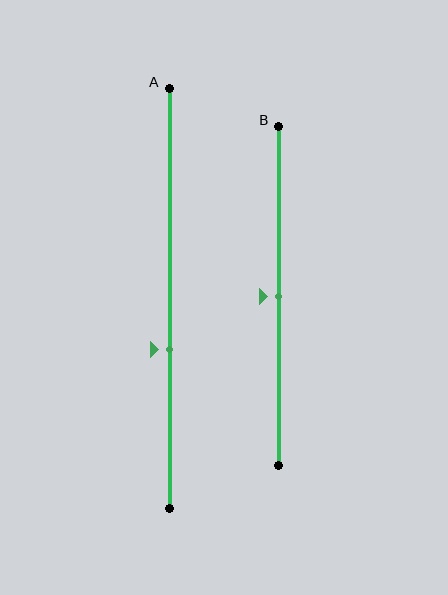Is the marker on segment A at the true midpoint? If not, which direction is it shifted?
No, the marker on segment A is shifted downward by about 12% of the segment length.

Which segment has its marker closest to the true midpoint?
Segment B has its marker closest to the true midpoint.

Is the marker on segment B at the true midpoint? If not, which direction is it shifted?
Yes, the marker on segment B is at the true midpoint.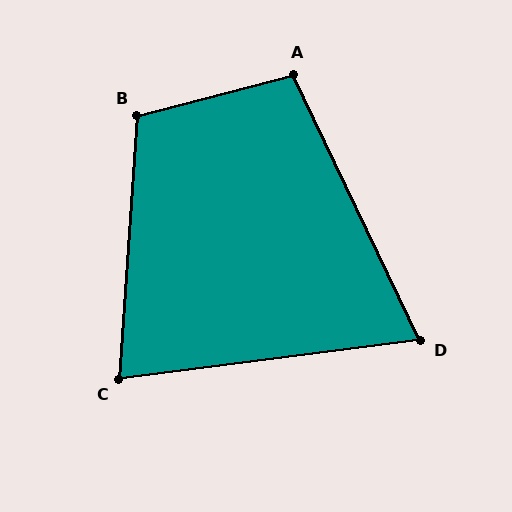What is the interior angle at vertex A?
Approximately 101 degrees (obtuse).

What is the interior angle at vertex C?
Approximately 79 degrees (acute).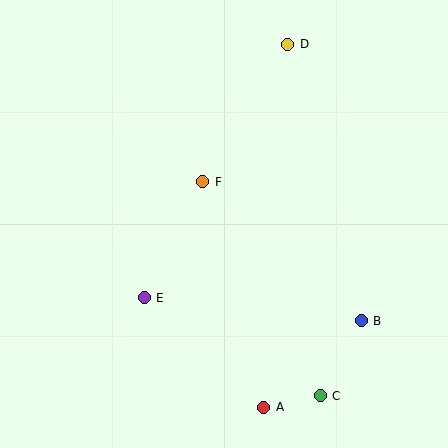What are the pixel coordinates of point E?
Point E is at (144, 298).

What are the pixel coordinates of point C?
Point C is at (320, 396).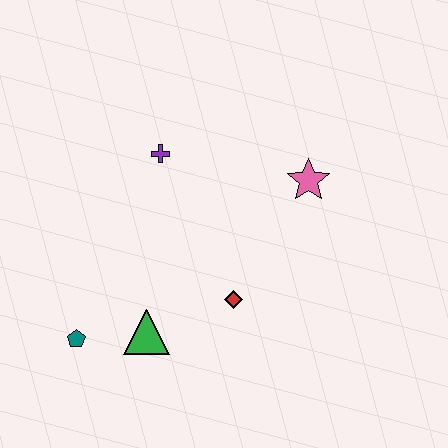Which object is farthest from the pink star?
The teal pentagon is farthest from the pink star.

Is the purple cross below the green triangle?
No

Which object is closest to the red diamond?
The green triangle is closest to the red diamond.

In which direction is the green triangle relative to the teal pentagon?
The green triangle is to the right of the teal pentagon.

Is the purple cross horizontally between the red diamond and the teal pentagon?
Yes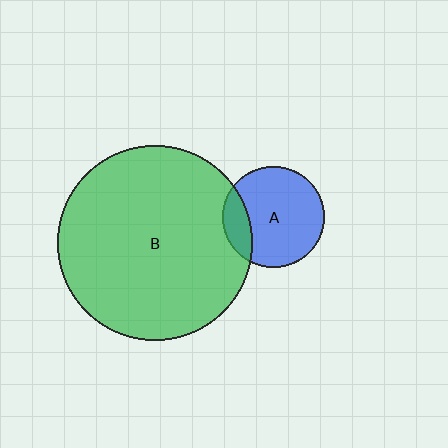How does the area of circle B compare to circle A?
Approximately 3.7 times.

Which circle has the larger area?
Circle B (green).